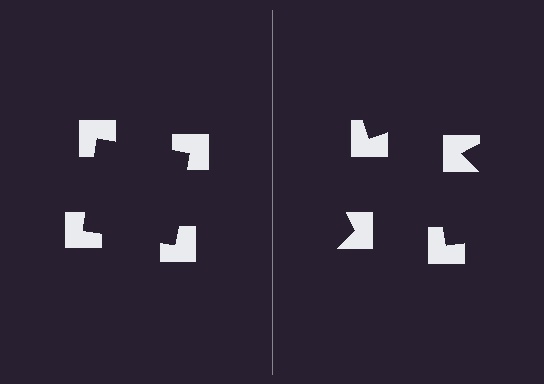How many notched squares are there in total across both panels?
8 — 4 on each side.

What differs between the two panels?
The notched squares are positioned identically on both sides; only the wedge orientations differ. On the left they align to a square; on the right they are misaligned.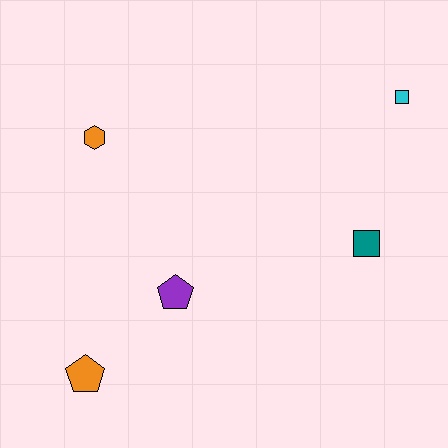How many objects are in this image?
There are 5 objects.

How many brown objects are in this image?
There are no brown objects.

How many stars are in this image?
There are no stars.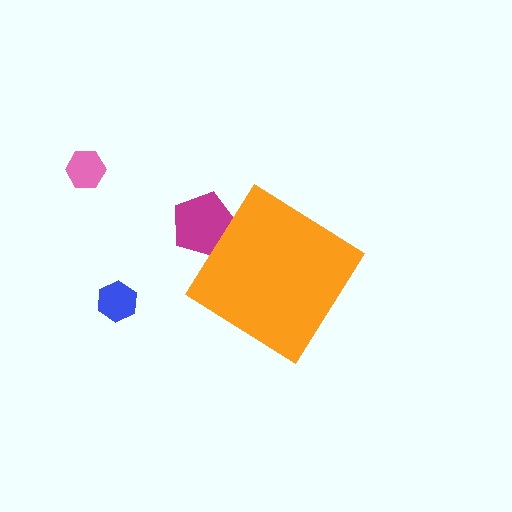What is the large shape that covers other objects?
An orange diamond.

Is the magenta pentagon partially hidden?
Yes, the magenta pentagon is partially hidden behind the orange diamond.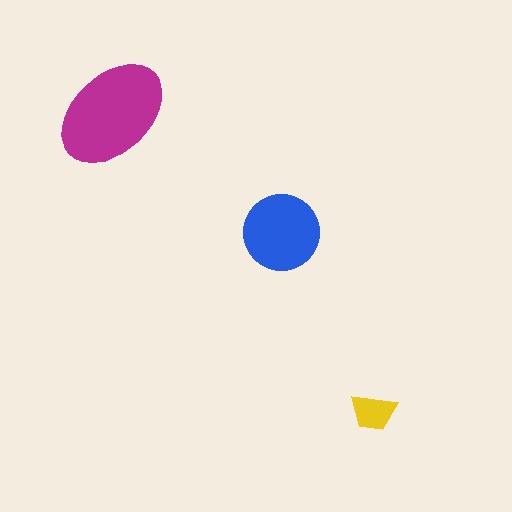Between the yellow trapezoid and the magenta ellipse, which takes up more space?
The magenta ellipse.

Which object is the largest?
The magenta ellipse.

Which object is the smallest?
The yellow trapezoid.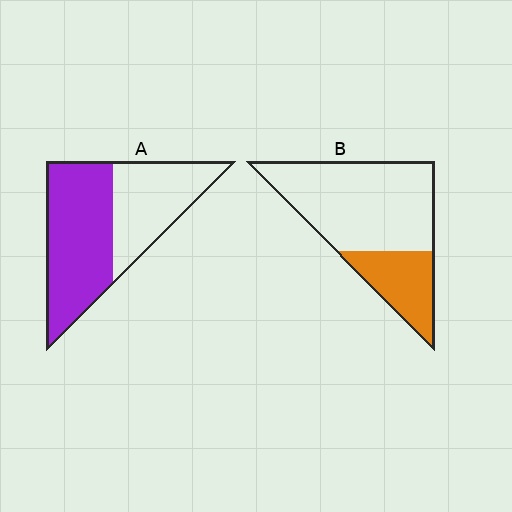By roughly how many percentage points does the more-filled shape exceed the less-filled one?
By roughly 30 percentage points (A over B).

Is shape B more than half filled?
No.